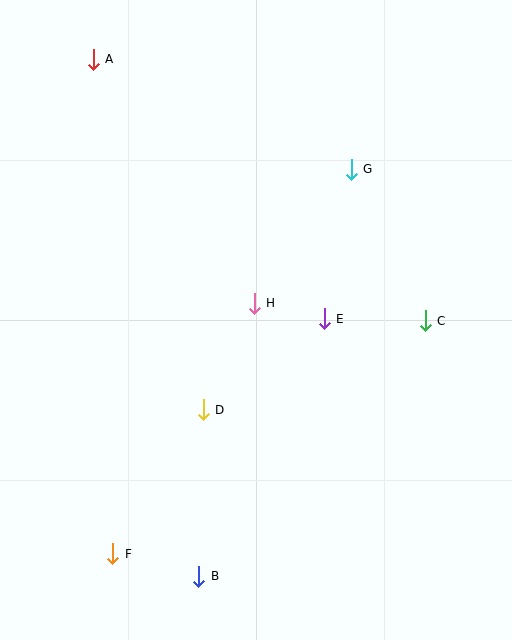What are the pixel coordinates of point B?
Point B is at (199, 576).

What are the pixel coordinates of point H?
Point H is at (254, 303).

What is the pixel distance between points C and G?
The distance between C and G is 169 pixels.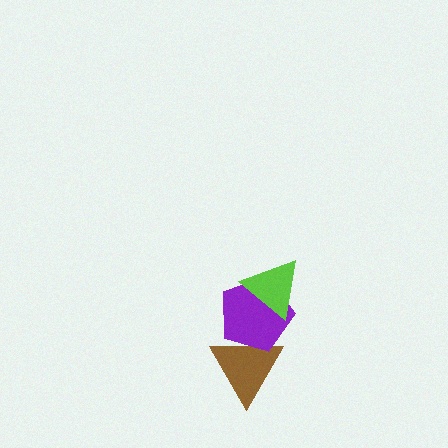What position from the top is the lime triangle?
The lime triangle is 1st from the top.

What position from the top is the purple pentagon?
The purple pentagon is 2nd from the top.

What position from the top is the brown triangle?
The brown triangle is 3rd from the top.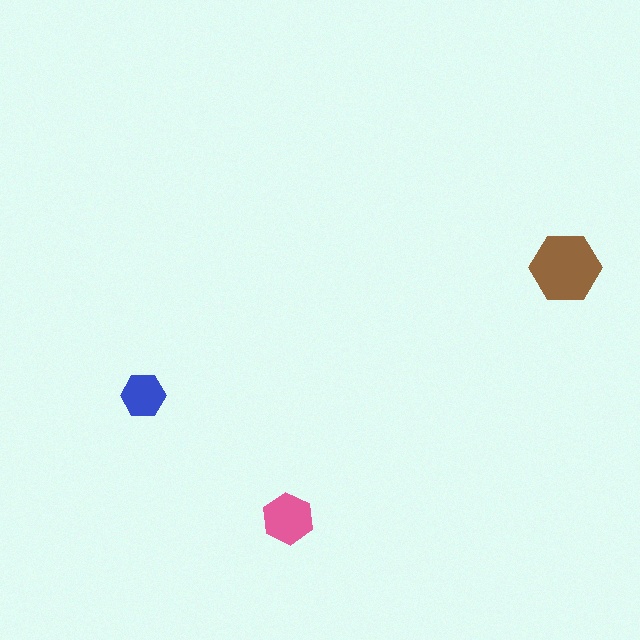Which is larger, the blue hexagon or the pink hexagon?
The pink one.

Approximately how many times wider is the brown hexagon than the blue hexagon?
About 1.5 times wider.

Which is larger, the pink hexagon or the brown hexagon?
The brown one.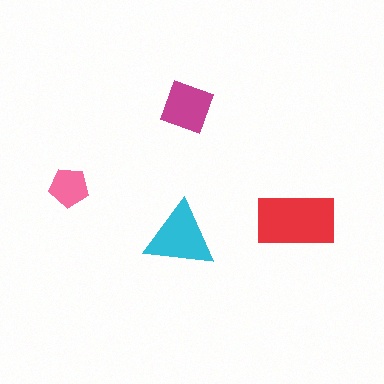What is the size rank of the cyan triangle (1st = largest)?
2nd.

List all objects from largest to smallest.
The red rectangle, the cyan triangle, the magenta diamond, the pink pentagon.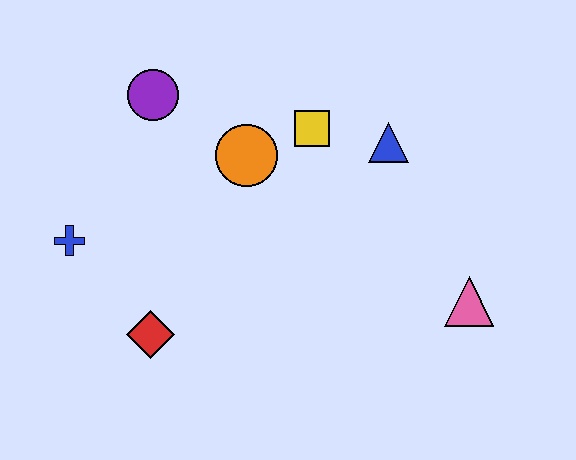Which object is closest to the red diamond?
The blue cross is closest to the red diamond.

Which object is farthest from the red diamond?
The pink triangle is farthest from the red diamond.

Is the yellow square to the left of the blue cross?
No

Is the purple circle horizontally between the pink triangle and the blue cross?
Yes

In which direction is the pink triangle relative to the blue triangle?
The pink triangle is below the blue triangle.